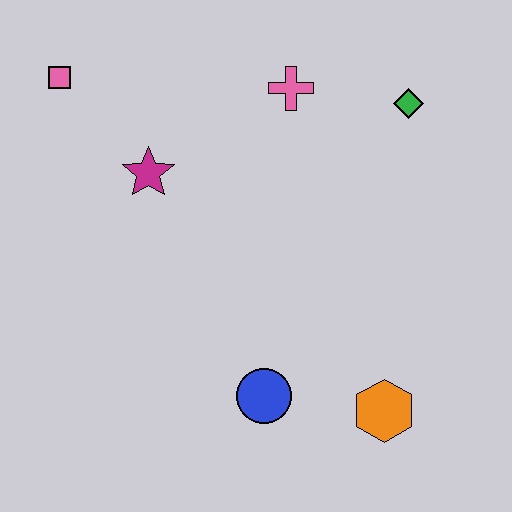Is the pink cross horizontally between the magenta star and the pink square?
No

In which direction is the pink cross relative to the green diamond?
The pink cross is to the left of the green diamond.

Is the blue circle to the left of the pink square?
No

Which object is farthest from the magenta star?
The orange hexagon is farthest from the magenta star.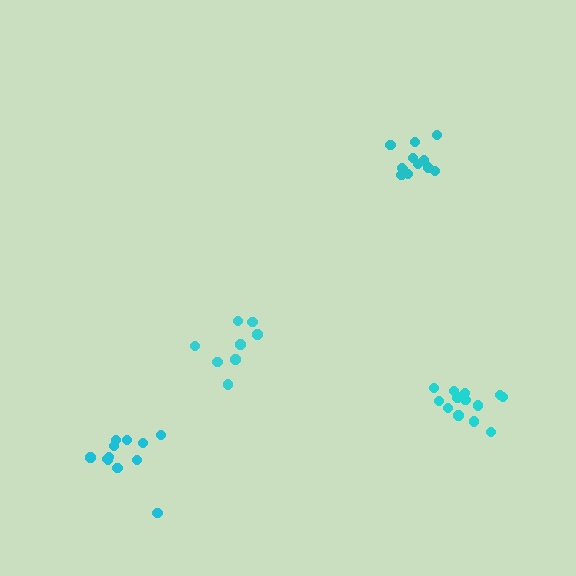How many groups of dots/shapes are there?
There are 4 groups.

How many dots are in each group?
Group 1: 13 dots, Group 2: 13 dots, Group 3: 8 dots, Group 4: 12 dots (46 total).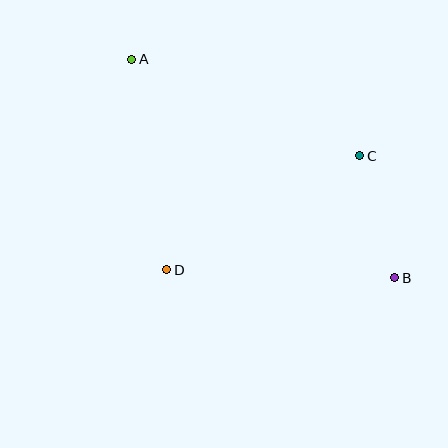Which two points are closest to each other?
Points B and C are closest to each other.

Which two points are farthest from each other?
Points A and B are farthest from each other.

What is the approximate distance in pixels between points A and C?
The distance between A and C is approximately 247 pixels.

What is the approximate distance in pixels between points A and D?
The distance between A and D is approximately 214 pixels.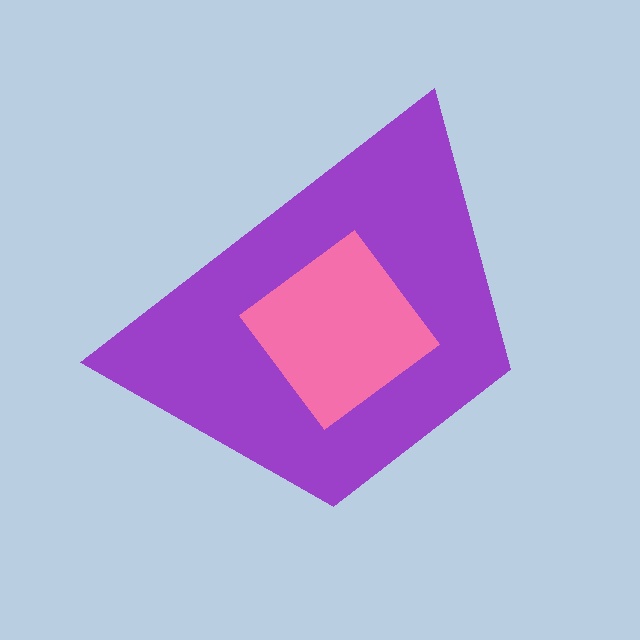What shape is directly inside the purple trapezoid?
The pink diamond.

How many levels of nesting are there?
2.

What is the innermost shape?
The pink diamond.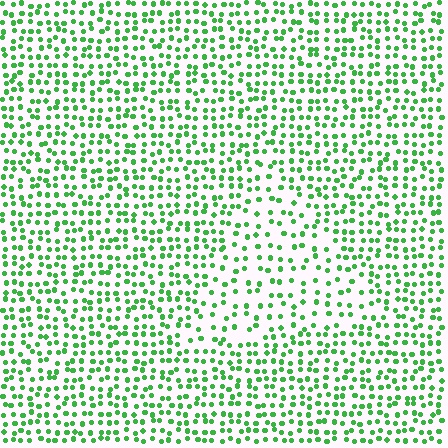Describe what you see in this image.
The image contains small green elements arranged at two different densities. A triangle-shaped region is visible where the elements are less densely packed than the surrounding area.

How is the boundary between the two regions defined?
The boundary is defined by a change in element density (approximately 1.7x ratio). All elements are the same color, size, and shape.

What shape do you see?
I see a triangle.